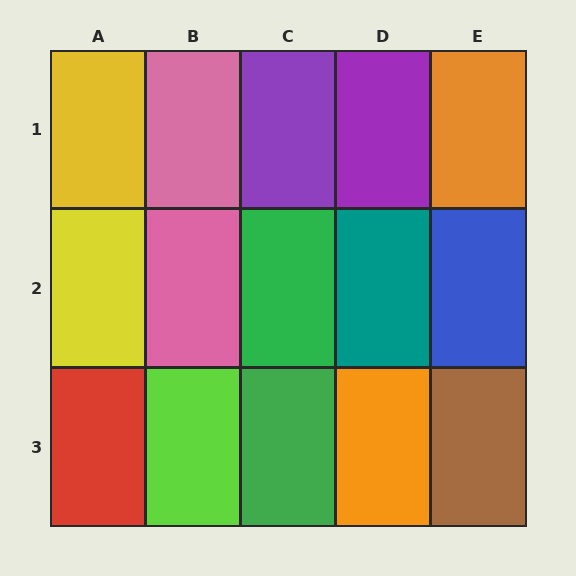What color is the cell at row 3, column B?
Lime.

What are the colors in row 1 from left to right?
Yellow, pink, purple, purple, orange.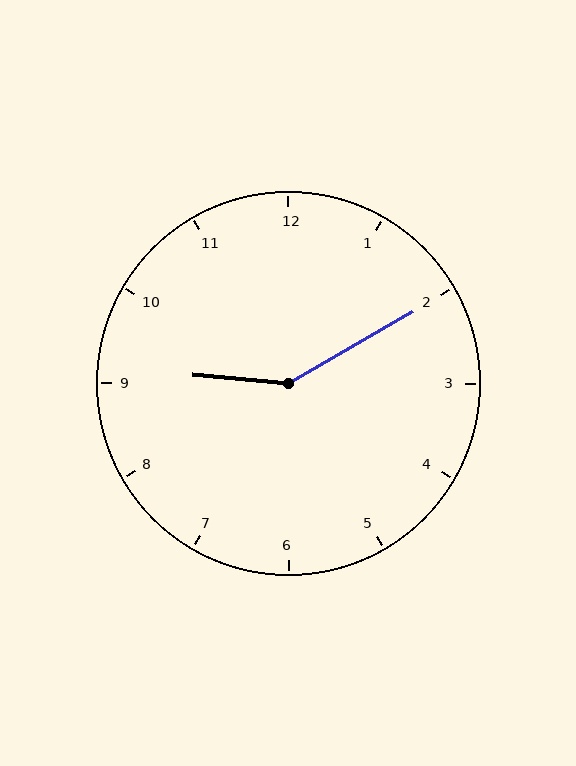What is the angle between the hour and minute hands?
Approximately 145 degrees.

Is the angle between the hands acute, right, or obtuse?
It is obtuse.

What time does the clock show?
9:10.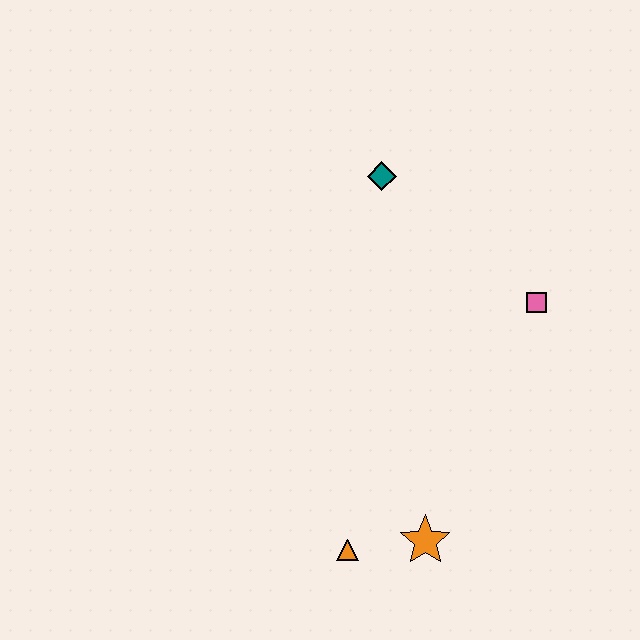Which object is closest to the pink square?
The teal diamond is closest to the pink square.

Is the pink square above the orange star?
Yes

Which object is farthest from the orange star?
The teal diamond is farthest from the orange star.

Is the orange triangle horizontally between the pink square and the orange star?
No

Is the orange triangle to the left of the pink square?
Yes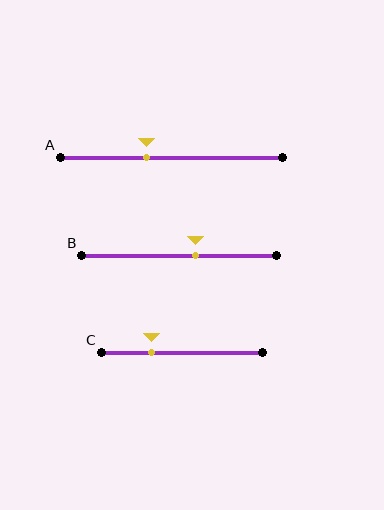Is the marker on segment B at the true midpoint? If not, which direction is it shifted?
No, the marker on segment B is shifted to the right by about 8% of the segment length.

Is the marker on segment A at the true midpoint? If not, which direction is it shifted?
No, the marker on segment A is shifted to the left by about 11% of the segment length.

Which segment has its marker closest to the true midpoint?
Segment B has its marker closest to the true midpoint.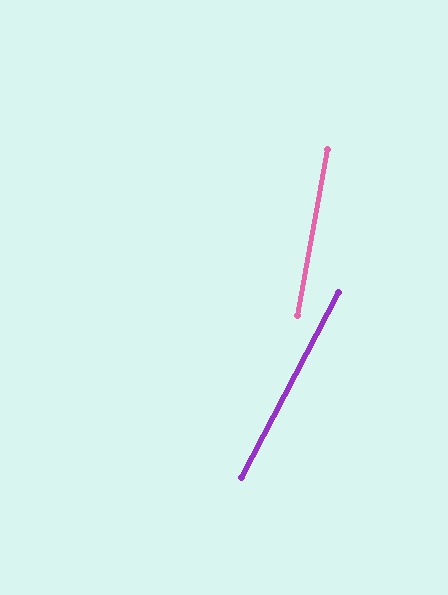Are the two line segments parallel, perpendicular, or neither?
Neither parallel nor perpendicular — they differ by about 17°.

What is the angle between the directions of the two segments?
Approximately 17 degrees.